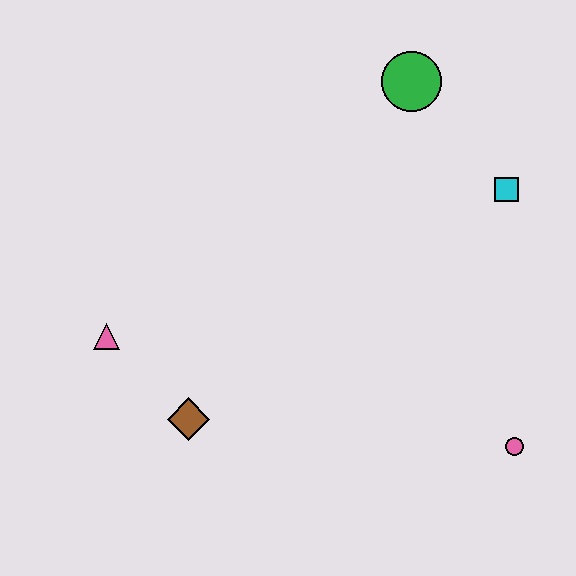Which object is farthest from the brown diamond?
The green circle is farthest from the brown diamond.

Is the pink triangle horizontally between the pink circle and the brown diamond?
No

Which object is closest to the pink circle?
The cyan square is closest to the pink circle.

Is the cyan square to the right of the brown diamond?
Yes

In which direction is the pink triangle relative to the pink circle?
The pink triangle is to the left of the pink circle.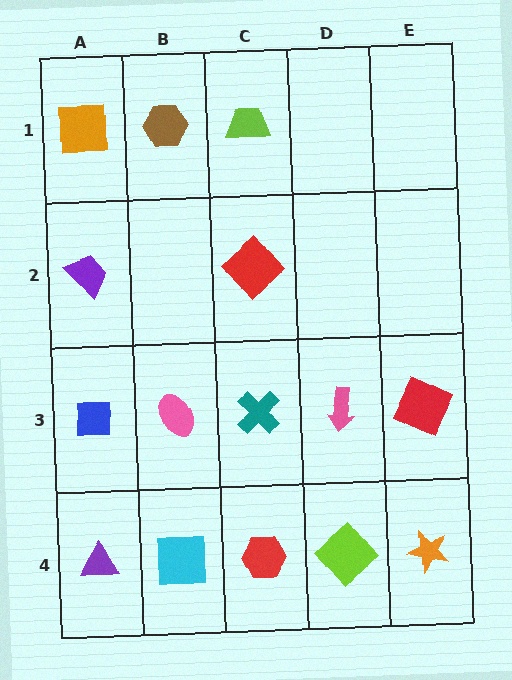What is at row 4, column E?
An orange star.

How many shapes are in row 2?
2 shapes.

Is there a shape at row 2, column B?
No, that cell is empty.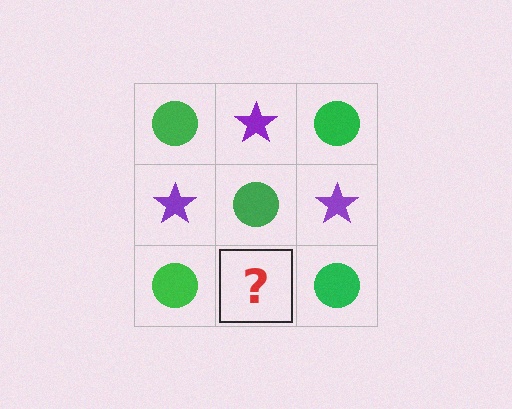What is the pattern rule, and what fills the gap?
The rule is that it alternates green circle and purple star in a checkerboard pattern. The gap should be filled with a purple star.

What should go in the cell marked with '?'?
The missing cell should contain a purple star.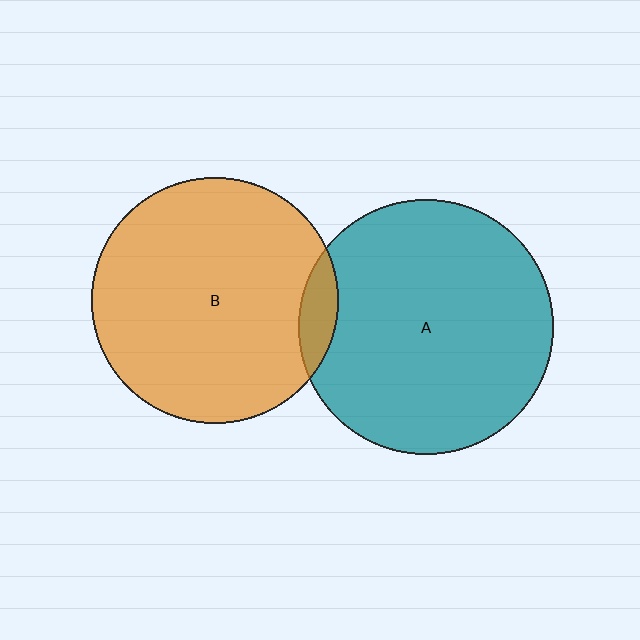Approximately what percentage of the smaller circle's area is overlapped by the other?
Approximately 5%.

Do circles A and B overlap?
Yes.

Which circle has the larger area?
Circle A (teal).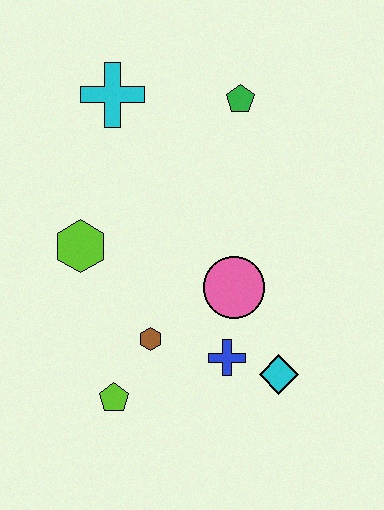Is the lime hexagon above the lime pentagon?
Yes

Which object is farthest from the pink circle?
The cyan cross is farthest from the pink circle.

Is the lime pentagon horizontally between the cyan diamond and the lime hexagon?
Yes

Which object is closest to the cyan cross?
The green pentagon is closest to the cyan cross.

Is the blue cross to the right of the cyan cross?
Yes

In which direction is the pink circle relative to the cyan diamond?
The pink circle is above the cyan diamond.